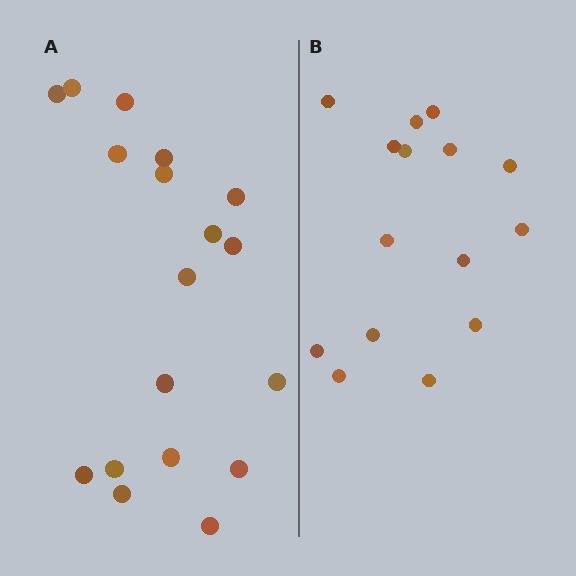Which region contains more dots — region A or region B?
Region A (the left region) has more dots.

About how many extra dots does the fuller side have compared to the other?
Region A has just a few more — roughly 2 or 3 more dots than region B.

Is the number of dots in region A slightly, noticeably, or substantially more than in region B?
Region A has only slightly more — the two regions are fairly close. The ratio is roughly 1.2 to 1.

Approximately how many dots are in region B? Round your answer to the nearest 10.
About 20 dots. (The exact count is 15, which rounds to 20.)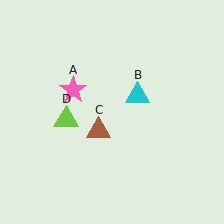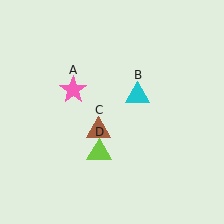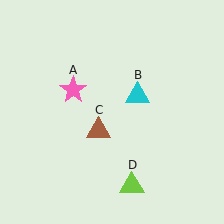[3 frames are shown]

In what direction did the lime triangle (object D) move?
The lime triangle (object D) moved down and to the right.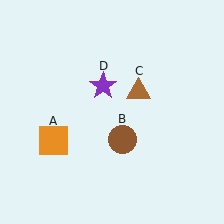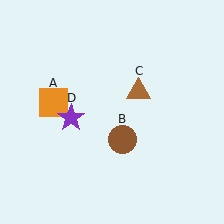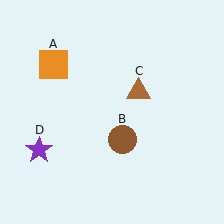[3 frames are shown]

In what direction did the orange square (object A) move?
The orange square (object A) moved up.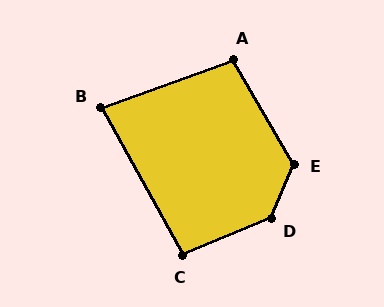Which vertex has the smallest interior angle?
B, at approximately 81 degrees.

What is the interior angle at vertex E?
Approximately 127 degrees (obtuse).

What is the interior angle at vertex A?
Approximately 100 degrees (obtuse).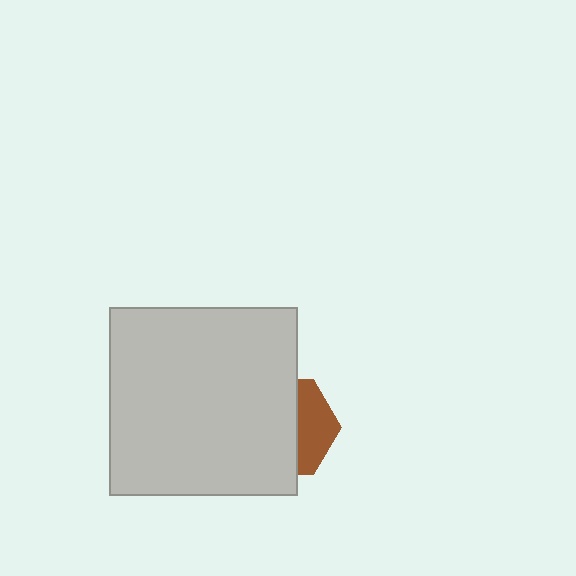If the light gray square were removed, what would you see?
You would see the complete brown hexagon.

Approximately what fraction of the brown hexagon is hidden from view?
Roughly 64% of the brown hexagon is hidden behind the light gray square.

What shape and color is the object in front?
The object in front is a light gray square.